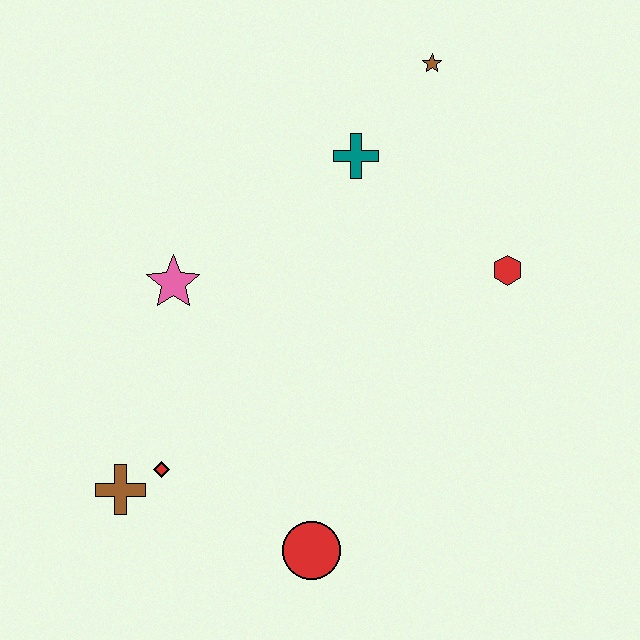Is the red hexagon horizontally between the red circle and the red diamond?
No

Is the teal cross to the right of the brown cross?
Yes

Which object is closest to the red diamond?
The brown cross is closest to the red diamond.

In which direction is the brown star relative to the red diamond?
The brown star is above the red diamond.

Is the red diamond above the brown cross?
Yes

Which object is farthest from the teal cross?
The brown cross is farthest from the teal cross.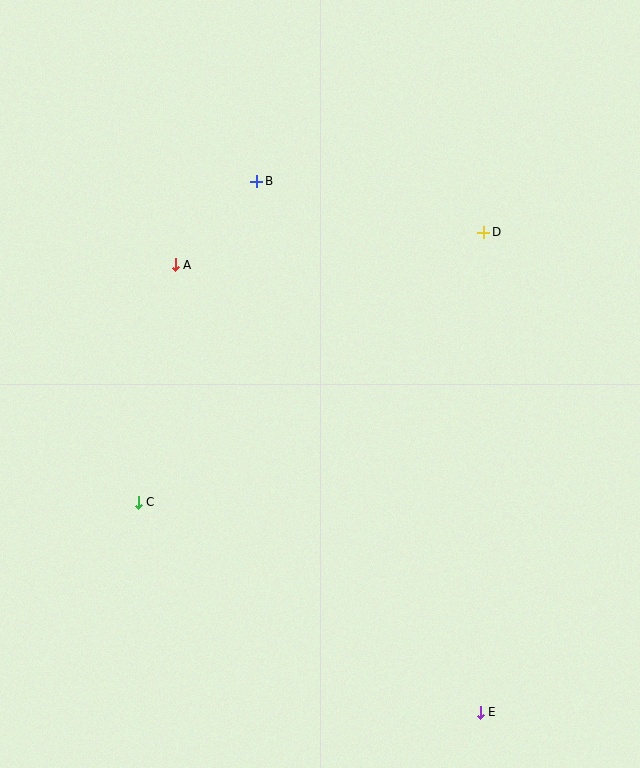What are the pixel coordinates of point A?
Point A is at (175, 265).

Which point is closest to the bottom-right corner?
Point E is closest to the bottom-right corner.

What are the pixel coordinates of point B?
Point B is at (257, 181).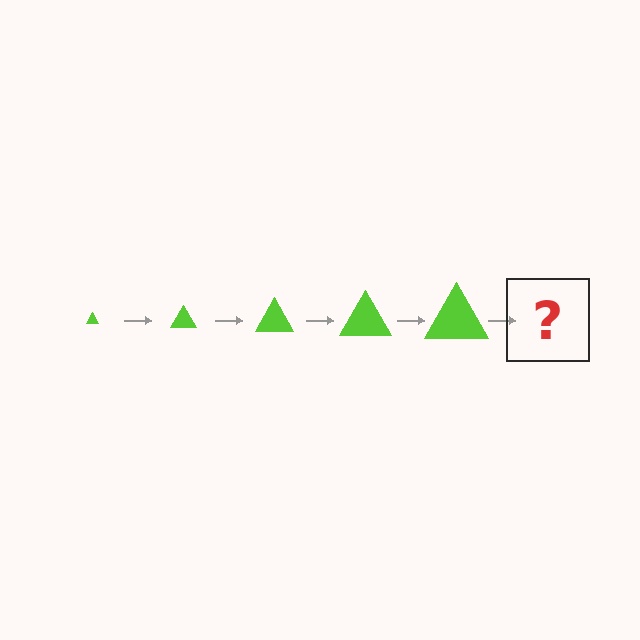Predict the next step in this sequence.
The next step is a lime triangle, larger than the previous one.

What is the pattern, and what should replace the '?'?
The pattern is that the triangle gets progressively larger each step. The '?' should be a lime triangle, larger than the previous one.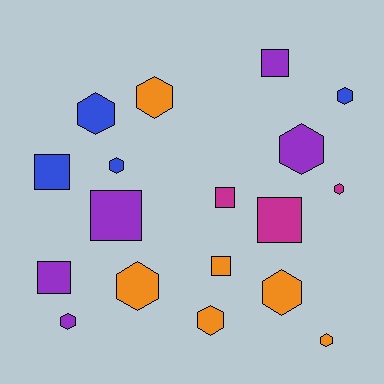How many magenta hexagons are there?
There is 1 magenta hexagon.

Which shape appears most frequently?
Hexagon, with 11 objects.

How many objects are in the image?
There are 18 objects.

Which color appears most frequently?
Orange, with 6 objects.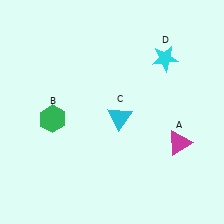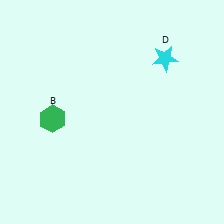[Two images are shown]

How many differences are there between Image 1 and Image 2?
There are 2 differences between the two images.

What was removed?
The magenta triangle (A), the cyan triangle (C) were removed in Image 2.